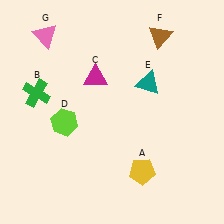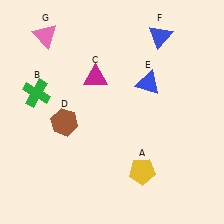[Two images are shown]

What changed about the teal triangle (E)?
In Image 1, E is teal. In Image 2, it changed to blue.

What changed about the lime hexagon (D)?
In Image 1, D is lime. In Image 2, it changed to brown.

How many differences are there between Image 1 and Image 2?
There are 3 differences between the two images.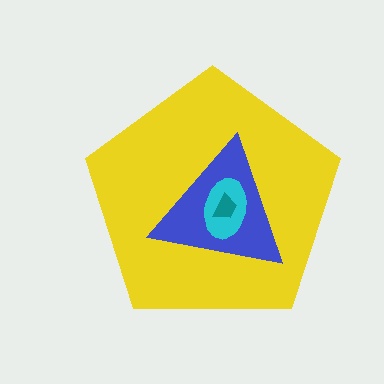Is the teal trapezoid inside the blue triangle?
Yes.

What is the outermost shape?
The yellow pentagon.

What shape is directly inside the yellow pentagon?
The blue triangle.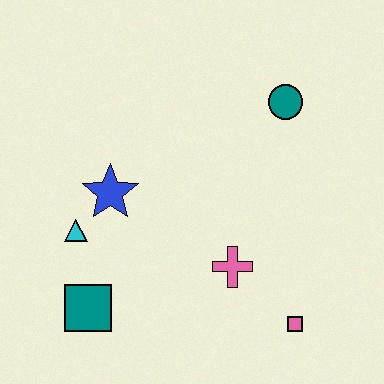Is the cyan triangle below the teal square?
No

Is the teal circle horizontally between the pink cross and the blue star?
No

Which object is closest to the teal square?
The cyan triangle is closest to the teal square.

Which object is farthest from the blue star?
The pink square is farthest from the blue star.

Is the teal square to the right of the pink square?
No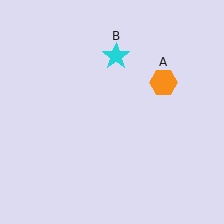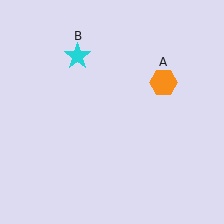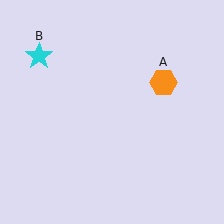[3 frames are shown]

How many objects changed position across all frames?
1 object changed position: cyan star (object B).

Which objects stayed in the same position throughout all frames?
Orange hexagon (object A) remained stationary.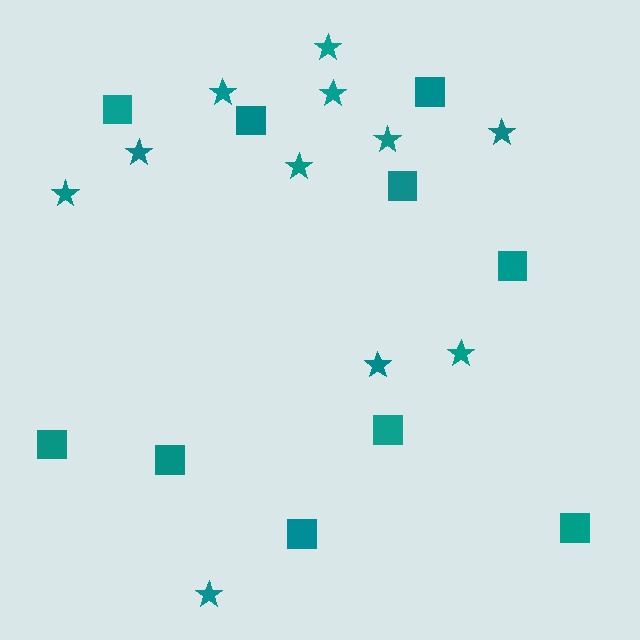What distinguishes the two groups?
There are 2 groups: one group of squares (10) and one group of stars (11).